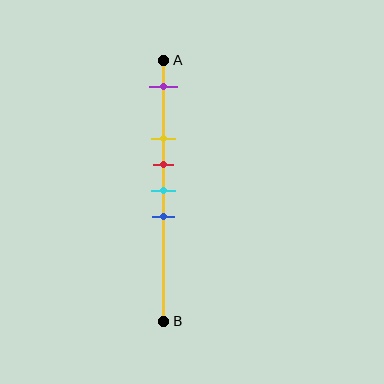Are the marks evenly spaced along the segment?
No, the marks are not evenly spaced.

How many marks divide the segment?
There are 5 marks dividing the segment.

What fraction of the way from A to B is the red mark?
The red mark is approximately 40% (0.4) of the way from A to B.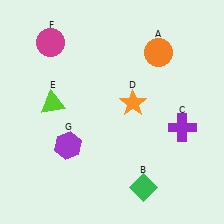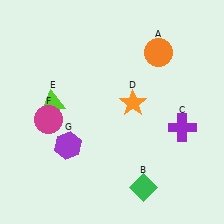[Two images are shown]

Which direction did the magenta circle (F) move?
The magenta circle (F) moved down.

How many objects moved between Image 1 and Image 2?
1 object moved between the two images.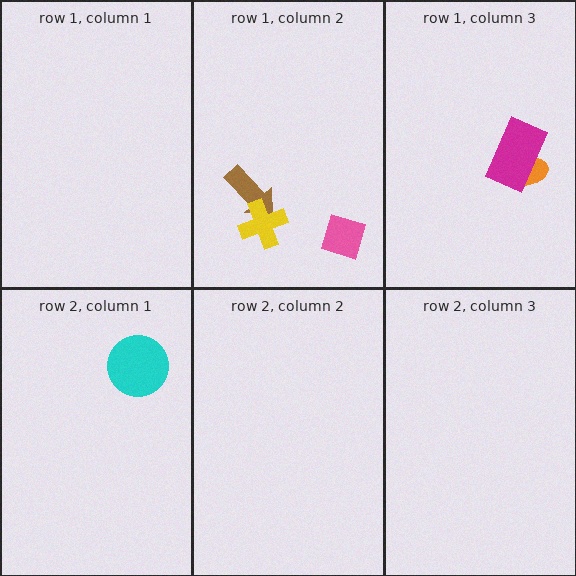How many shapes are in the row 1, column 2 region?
3.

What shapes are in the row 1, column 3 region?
The orange ellipse, the magenta rectangle.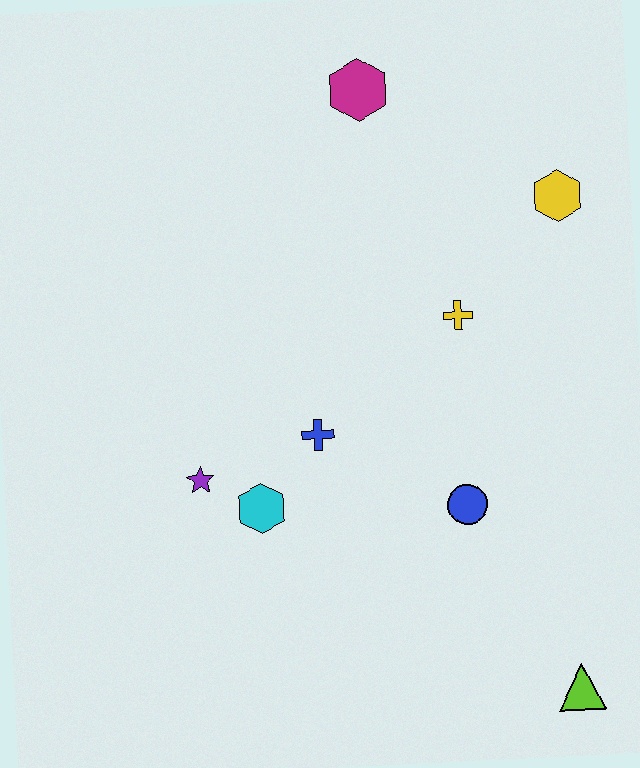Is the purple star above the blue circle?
Yes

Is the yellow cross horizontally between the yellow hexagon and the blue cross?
Yes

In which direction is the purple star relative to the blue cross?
The purple star is to the left of the blue cross.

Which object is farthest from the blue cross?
The lime triangle is farthest from the blue cross.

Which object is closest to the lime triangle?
The blue circle is closest to the lime triangle.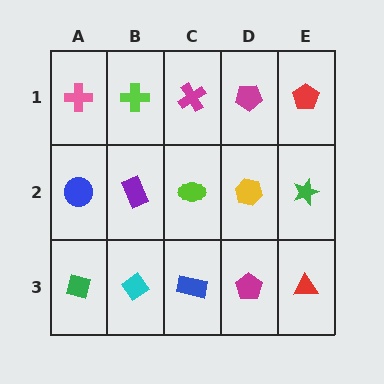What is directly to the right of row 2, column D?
A green star.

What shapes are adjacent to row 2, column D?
A magenta pentagon (row 1, column D), a magenta pentagon (row 3, column D), a lime ellipse (row 2, column C), a green star (row 2, column E).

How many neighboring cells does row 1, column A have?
2.